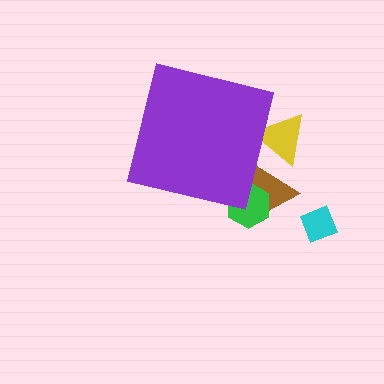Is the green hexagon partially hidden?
Yes, the green hexagon is partially hidden behind the purple square.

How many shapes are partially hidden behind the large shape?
3 shapes are partially hidden.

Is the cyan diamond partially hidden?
No, the cyan diamond is fully visible.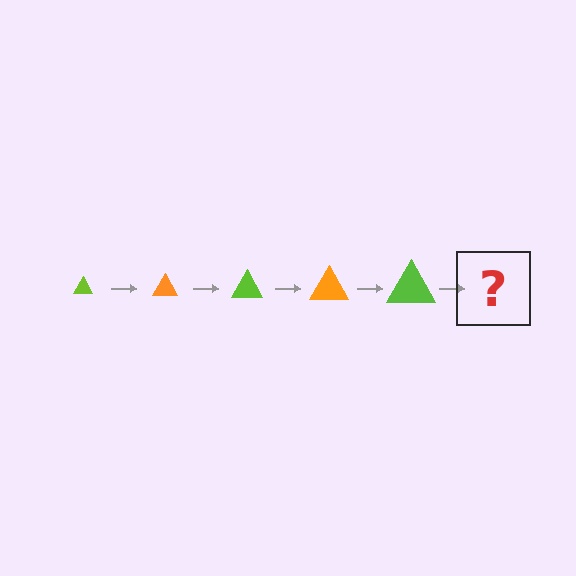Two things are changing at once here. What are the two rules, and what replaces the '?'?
The two rules are that the triangle grows larger each step and the color cycles through lime and orange. The '?' should be an orange triangle, larger than the previous one.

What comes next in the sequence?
The next element should be an orange triangle, larger than the previous one.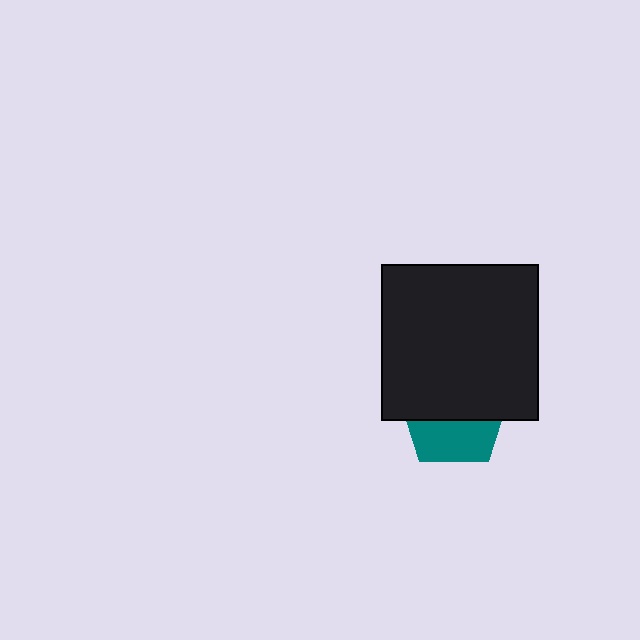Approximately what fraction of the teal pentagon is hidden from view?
Roughly 60% of the teal pentagon is hidden behind the black square.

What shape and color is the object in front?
The object in front is a black square.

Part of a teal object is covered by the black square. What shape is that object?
It is a pentagon.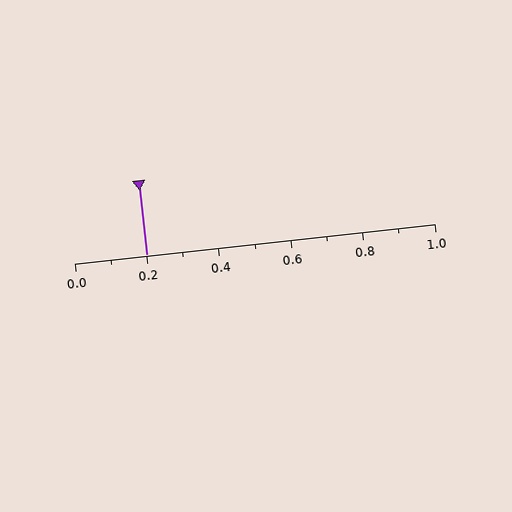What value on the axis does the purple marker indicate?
The marker indicates approximately 0.2.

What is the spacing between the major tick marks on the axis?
The major ticks are spaced 0.2 apart.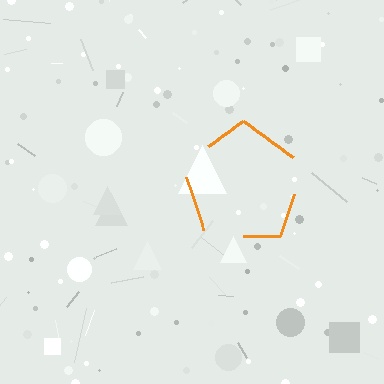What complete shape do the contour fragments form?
The contour fragments form a pentagon.